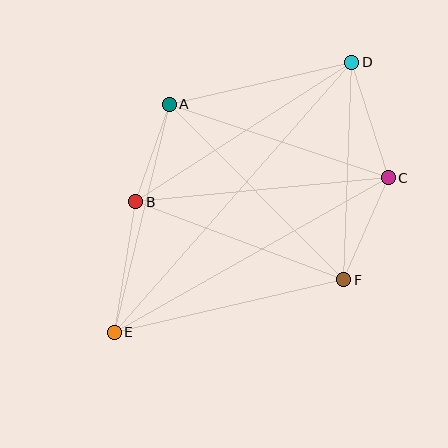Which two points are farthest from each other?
Points D and E are farthest from each other.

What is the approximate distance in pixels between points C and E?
The distance between C and E is approximately 315 pixels.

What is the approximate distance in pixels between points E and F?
The distance between E and F is approximately 235 pixels.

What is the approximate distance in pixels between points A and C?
The distance between A and C is approximately 231 pixels.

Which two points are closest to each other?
Points A and B are closest to each other.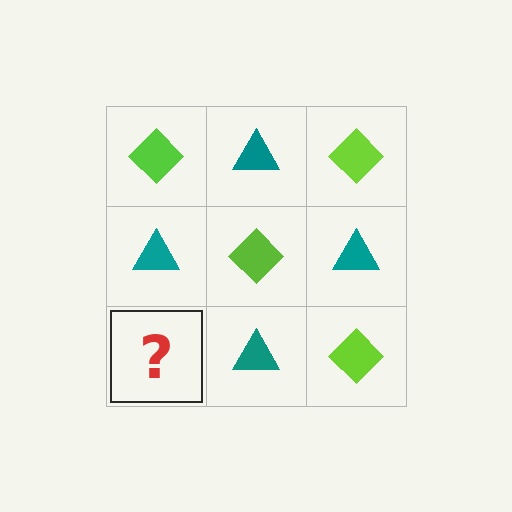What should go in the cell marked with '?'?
The missing cell should contain a lime diamond.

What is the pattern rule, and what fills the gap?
The rule is that it alternates lime diamond and teal triangle in a checkerboard pattern. The gap should be filled with a lime diamond.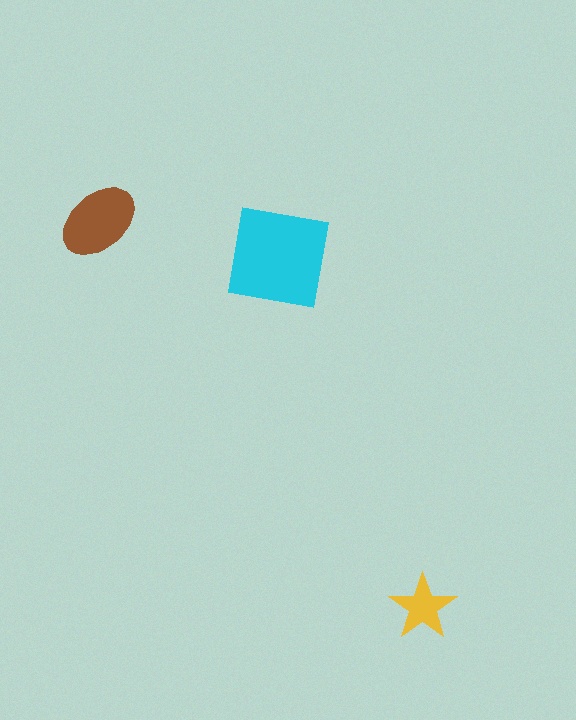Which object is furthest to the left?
The brown ellipse is leftmost.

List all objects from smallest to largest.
The yellow star, the brown ellipse, the cyan square.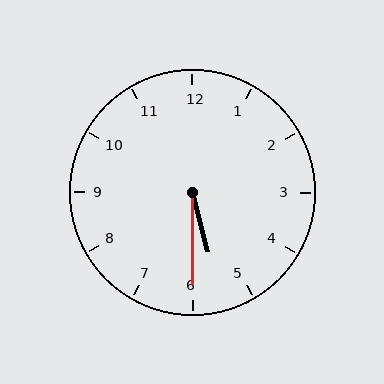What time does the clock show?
5:30.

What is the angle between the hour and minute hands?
Approximately 15 degrees.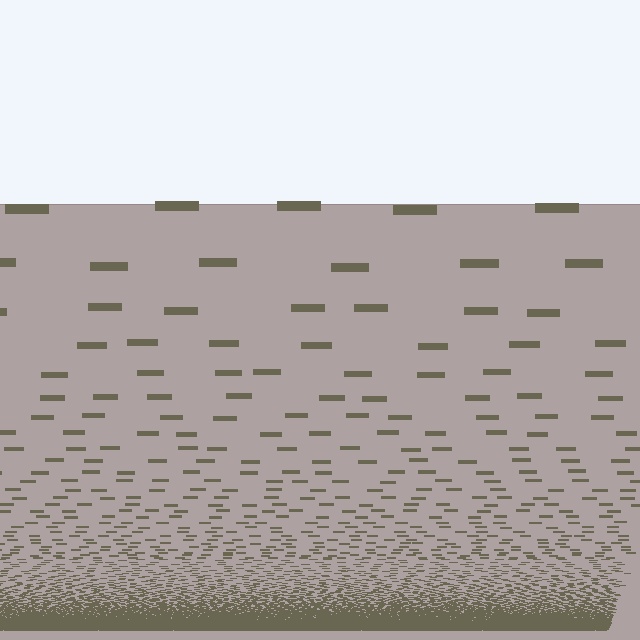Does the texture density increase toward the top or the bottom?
Density increases toward the bottom.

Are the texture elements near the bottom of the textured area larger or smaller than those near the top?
Smaller. The gradient is inverted — elements near the bottom are smaller and denser.